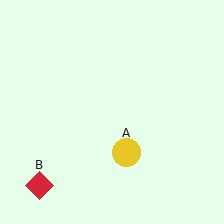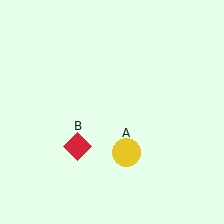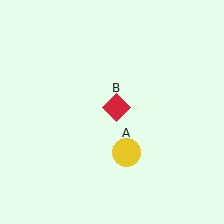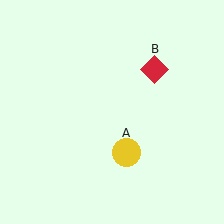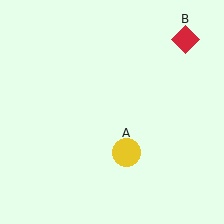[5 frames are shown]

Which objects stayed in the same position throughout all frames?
Yellow circle (object A) remained stationary.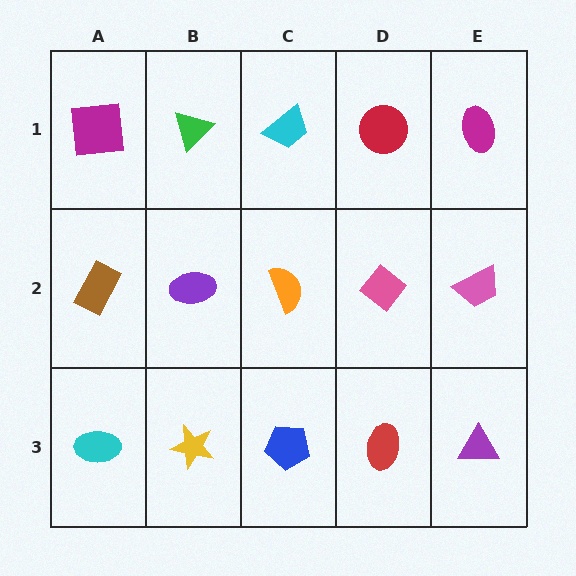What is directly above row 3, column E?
A pink trapezoid.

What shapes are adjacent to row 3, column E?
A pink trapezoid (row 2, column E), a red ellipse (row 3, column D).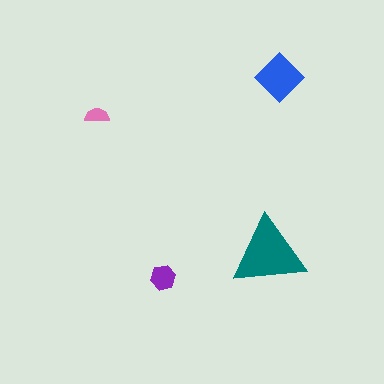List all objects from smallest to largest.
The pink semicircle, the purple hexagon, the blue diamond, the teal triangle.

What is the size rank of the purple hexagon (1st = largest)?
3rd.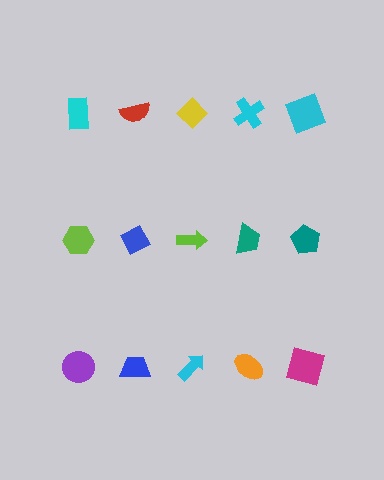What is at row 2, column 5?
A teal pentagon.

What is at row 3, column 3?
A cyan arrow.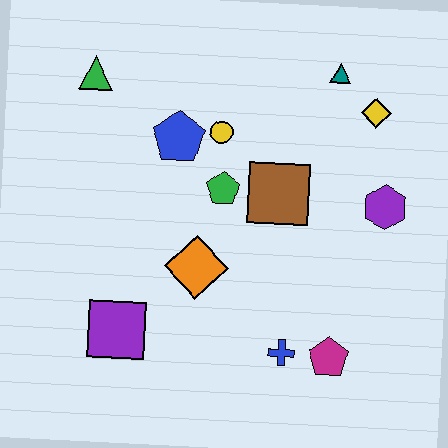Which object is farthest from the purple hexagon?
The green triangle is farthest from the purple hexagon.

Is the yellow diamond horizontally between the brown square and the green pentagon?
No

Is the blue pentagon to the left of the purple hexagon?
Yes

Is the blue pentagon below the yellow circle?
Yes